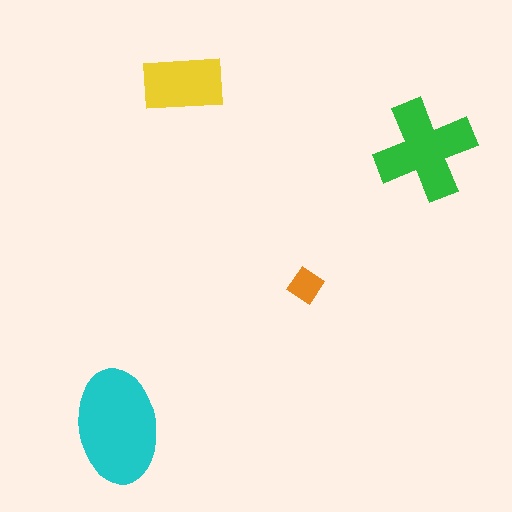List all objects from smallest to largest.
The orange diamond, the yellow rectangle, the green cross, the cyan ellipse.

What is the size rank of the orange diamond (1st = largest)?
4th.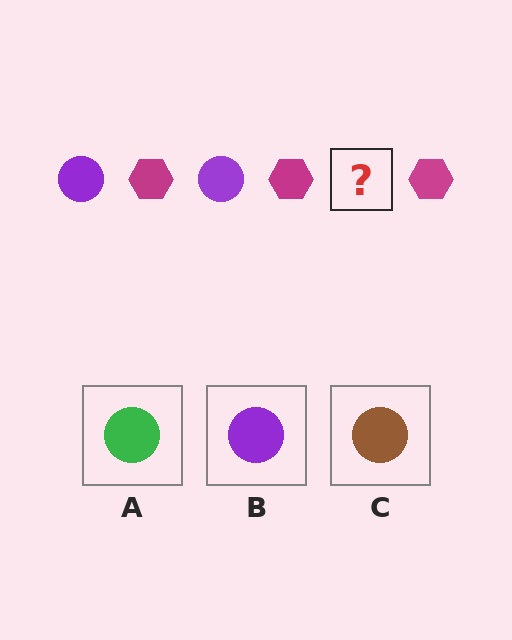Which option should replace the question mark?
Option B.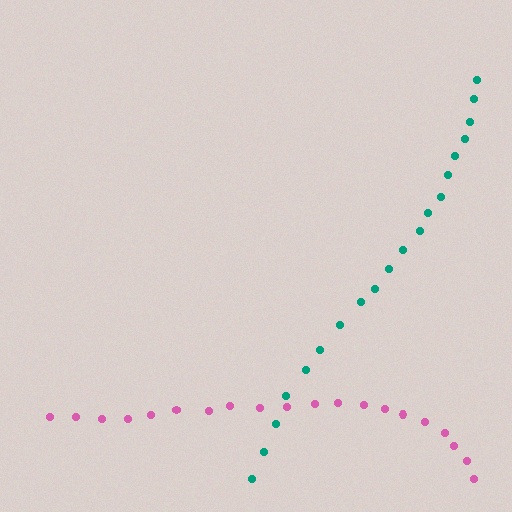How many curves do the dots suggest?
There are 2 distinct paths.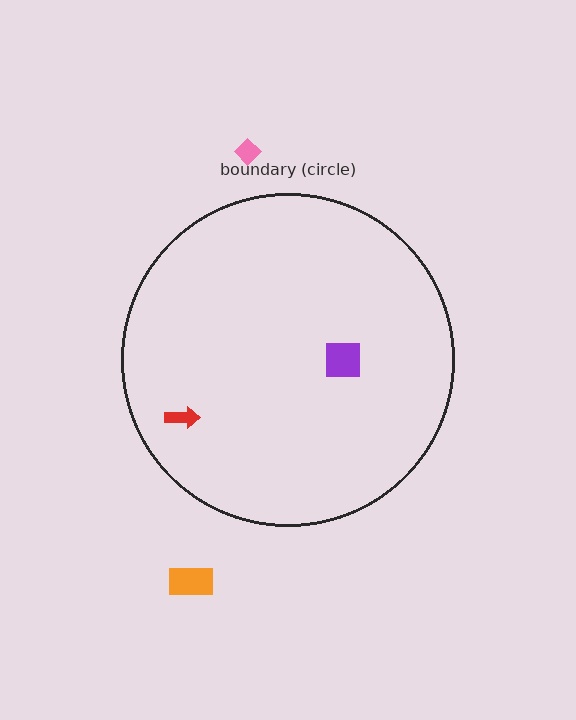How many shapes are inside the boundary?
2 inside, 2 outside.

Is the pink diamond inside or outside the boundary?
Outside.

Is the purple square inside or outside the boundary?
Inside.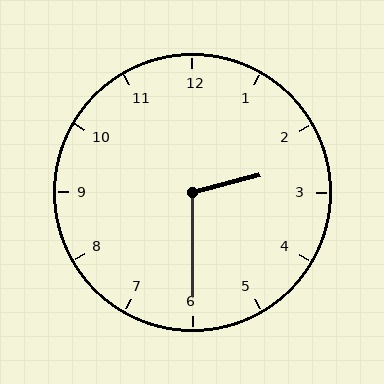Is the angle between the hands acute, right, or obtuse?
It is obtuse.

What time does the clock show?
2:30.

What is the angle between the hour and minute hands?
Approximately 105 degrees.